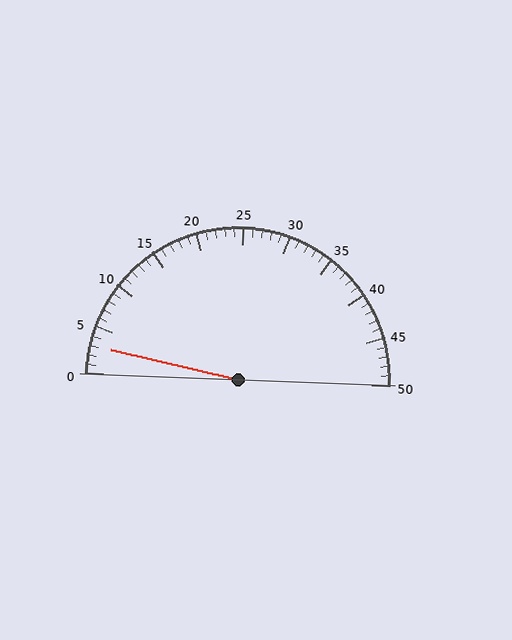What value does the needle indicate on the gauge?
The needle indicates approximately 3.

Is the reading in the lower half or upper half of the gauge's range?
The reading is in the lower half of the range (0 to 50).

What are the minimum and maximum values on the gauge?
The gauge ranges from 0 to 50.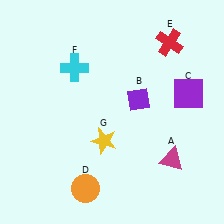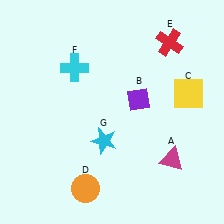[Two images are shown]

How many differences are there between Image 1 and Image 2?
There are 2 differences between the two images.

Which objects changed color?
C changed from purple to yellow. G changed from yellow to cyan.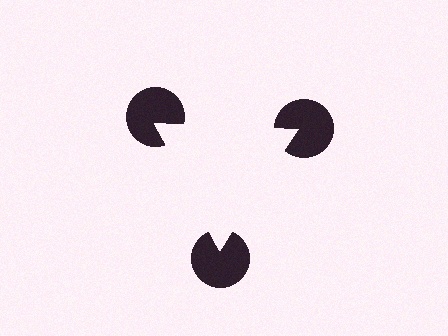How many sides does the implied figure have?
3 sides.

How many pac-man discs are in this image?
There are 3 — one at each vertex of the illusory triangle.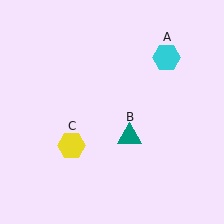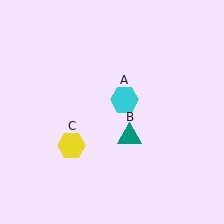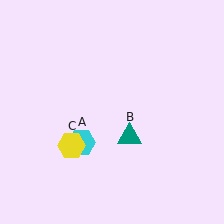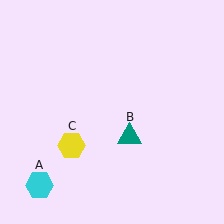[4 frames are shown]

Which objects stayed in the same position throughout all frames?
Teal triangle (object B) and yellow hexagon (object C) remained stationary.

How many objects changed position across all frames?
1 object changed position: cyan hexagon (object A).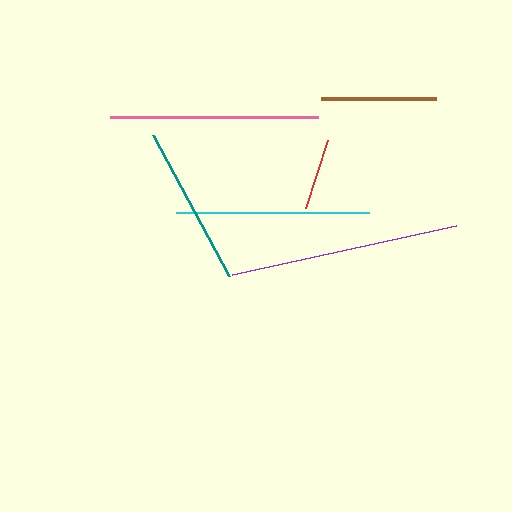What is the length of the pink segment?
The pink segment is approximately 207 pixels long.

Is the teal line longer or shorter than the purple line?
The purple line is longer than the teal line.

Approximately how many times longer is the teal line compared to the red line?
The teal line is approximately 2.2 times the length of the red line.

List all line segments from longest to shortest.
From longest to shortest: purple, pink, cyan, teal, brown, red.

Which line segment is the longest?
The purple line is the longest at approximately 229 pixels.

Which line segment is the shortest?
The red line is the shortest at approximately 72 pixels.